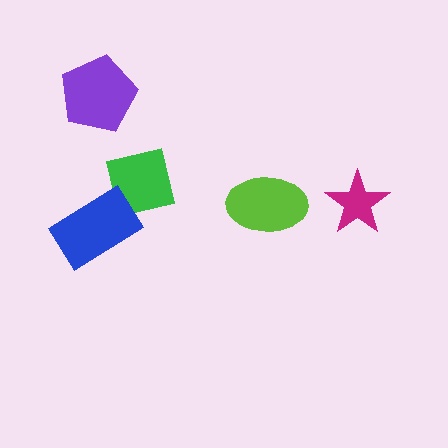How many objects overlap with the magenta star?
0 objects overlap with the magenta star.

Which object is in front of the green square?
The blue rectangle is in front of the green square.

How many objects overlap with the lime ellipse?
0 objects overlap with the lime ellipse.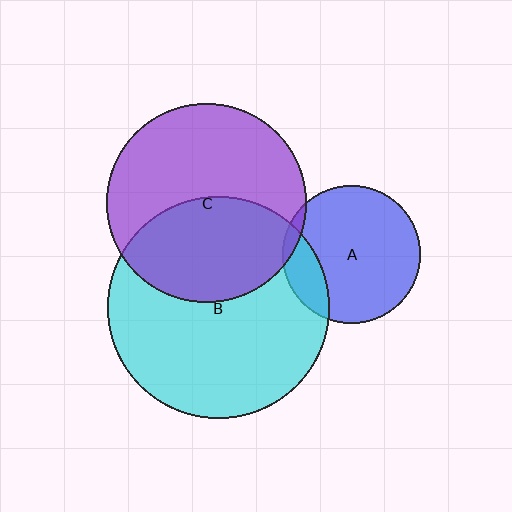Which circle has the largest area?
Circle B (cyan).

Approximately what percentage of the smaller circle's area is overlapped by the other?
Approximately 45%.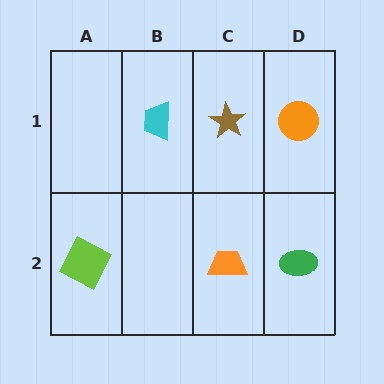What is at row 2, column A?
A lime square.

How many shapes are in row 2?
3 shapes.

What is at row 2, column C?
An orange trapezoid.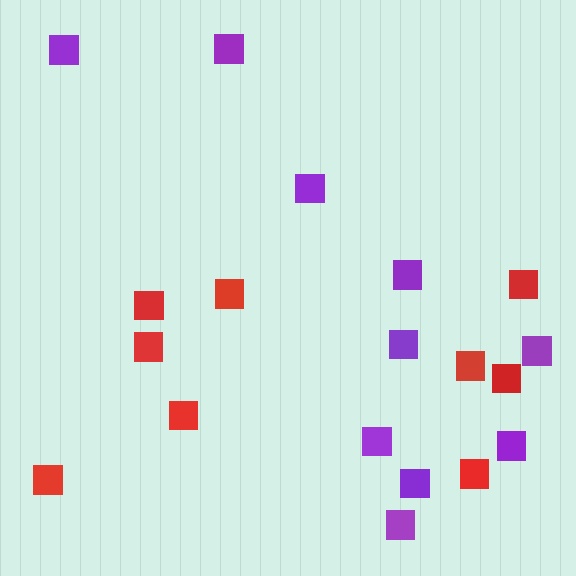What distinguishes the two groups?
There are 2 groups: one group of red squares (9) and one group of purple squares (10).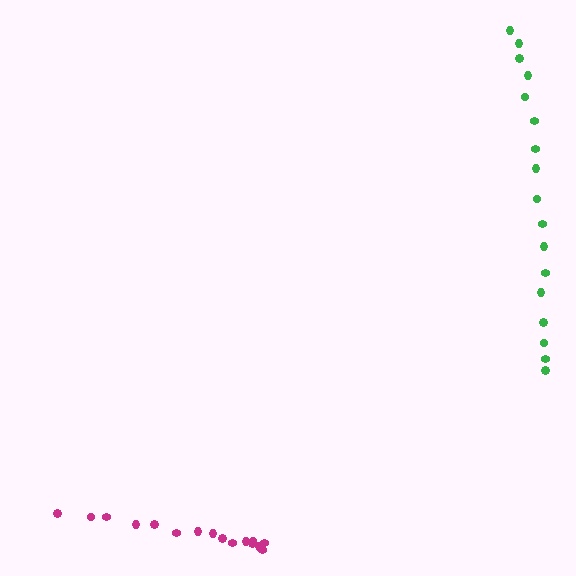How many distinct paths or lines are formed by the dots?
There are 2 distinct paths.